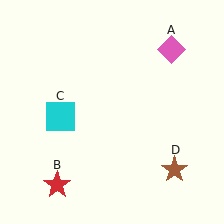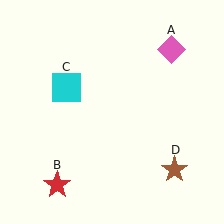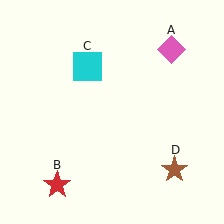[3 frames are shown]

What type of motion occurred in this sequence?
The cyan square (object C) rotated clockwise around the center of the scene.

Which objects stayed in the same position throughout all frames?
Pink diamond (object A) and red star (object B) and brown star (object D) remained stationary.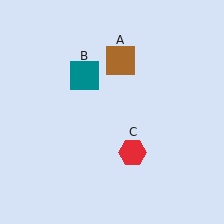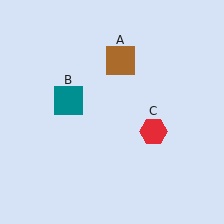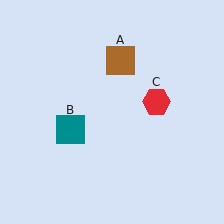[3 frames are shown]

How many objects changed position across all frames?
2 objects changed position: teal square (object B), red hexagon (object C).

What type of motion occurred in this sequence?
The teal square (object B), red hexagon (object C) rotated counterclockwise around the center of the scene.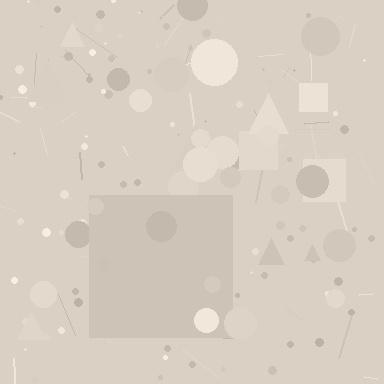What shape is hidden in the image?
A square is hidden in the image.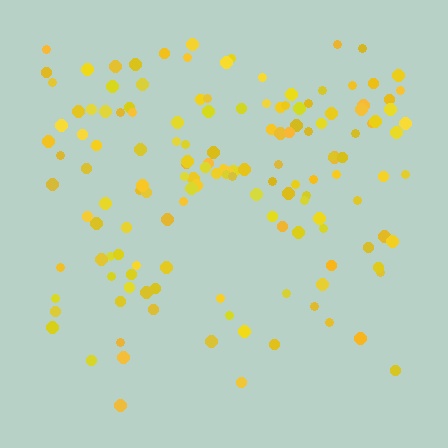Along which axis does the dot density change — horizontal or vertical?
Vertical.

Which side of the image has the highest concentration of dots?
The top.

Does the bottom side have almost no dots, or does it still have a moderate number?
Still a moderate number, just noticeably fewer than the top.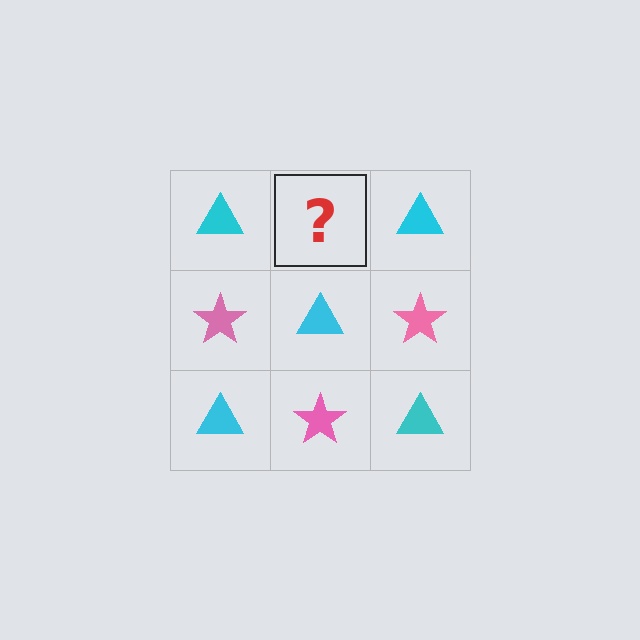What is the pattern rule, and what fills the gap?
The rule is that it alternates cyan triangle and pink star in a checkerboard pattern. The gap should be filled with a pink star.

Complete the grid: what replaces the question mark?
The question mark should be replaced with a pink star.